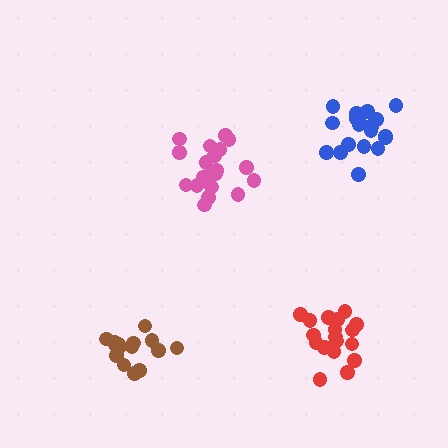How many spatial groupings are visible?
There are 4 spatial groupings.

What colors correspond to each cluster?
The clusters are colored: pink, red, blue, brown.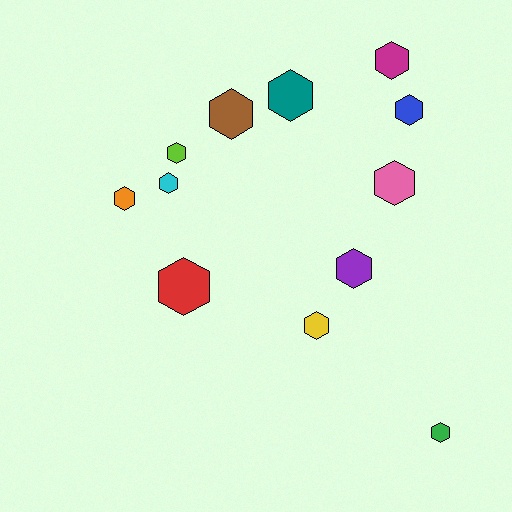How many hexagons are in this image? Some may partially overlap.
There are 12 hexagons.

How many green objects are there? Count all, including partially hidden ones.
There is 1 green object.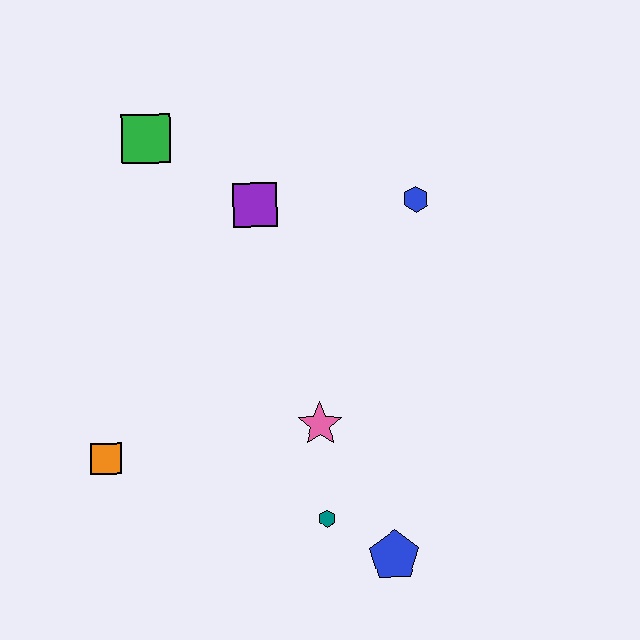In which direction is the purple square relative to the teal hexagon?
The purple square is above the teal hexagon.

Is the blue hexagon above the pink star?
Yes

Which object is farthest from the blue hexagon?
The orange square is farthest from the blue hexagon.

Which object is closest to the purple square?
The green square is closest to the purple square.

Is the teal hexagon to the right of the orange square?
Yes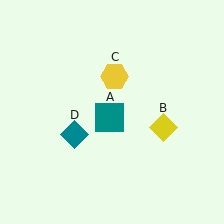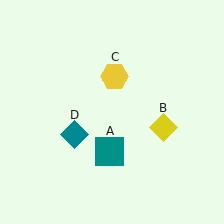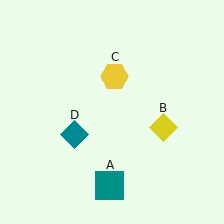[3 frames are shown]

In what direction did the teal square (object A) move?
The teal square (object A) moved down.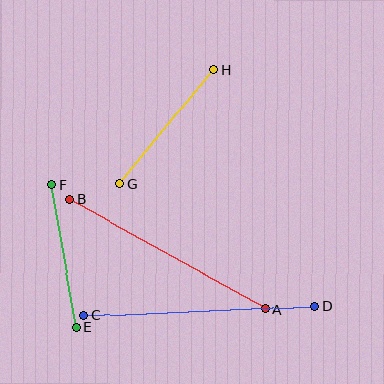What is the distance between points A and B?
The distance is approximately 224 pixels.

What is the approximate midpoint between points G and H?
The midpoint is at approximately (167, 127) pixels.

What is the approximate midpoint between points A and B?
The midpoint is at approximately (168, 254) pixels.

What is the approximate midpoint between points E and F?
The midpoint is at approximately (64, 256) pixels.